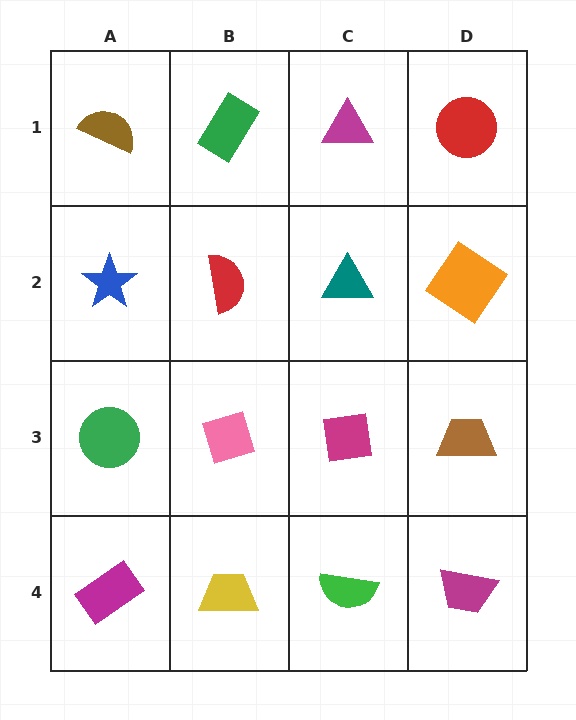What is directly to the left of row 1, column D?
A magenta triangle.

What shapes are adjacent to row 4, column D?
A brown trapezoid (row 3, column D), a green semicircle (row 4, column C).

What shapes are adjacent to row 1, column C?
A teal triangle (row 2, column C), a green rectangle (row 1, column B), a red circle (row 1, column D).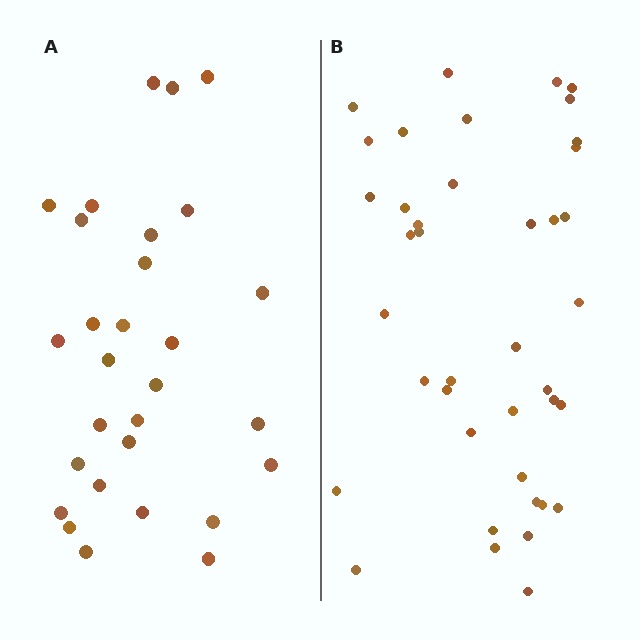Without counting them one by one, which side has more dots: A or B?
Region B (the right region) has more dots.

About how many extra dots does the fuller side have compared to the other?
Region B has roughly 12 or so more dots than region A.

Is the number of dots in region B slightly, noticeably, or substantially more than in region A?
Region B has noticeably more, but not dramatically so. The ratio is roughly 1.4 to 1.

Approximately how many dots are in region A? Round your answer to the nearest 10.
About 30 dots. (The exact count is 29, which rounds to 30.)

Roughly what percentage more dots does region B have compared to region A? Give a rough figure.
About 40% more.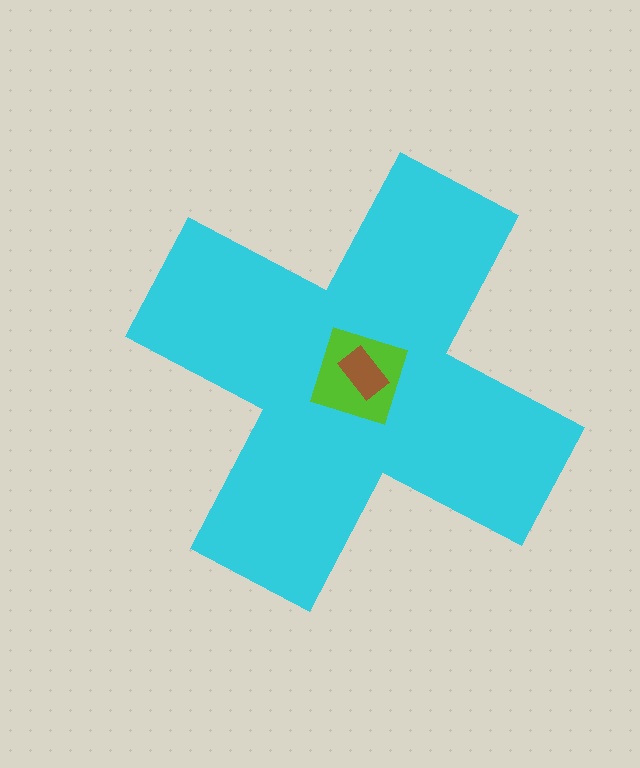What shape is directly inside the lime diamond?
The brown rectangle.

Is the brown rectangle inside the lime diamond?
Yes.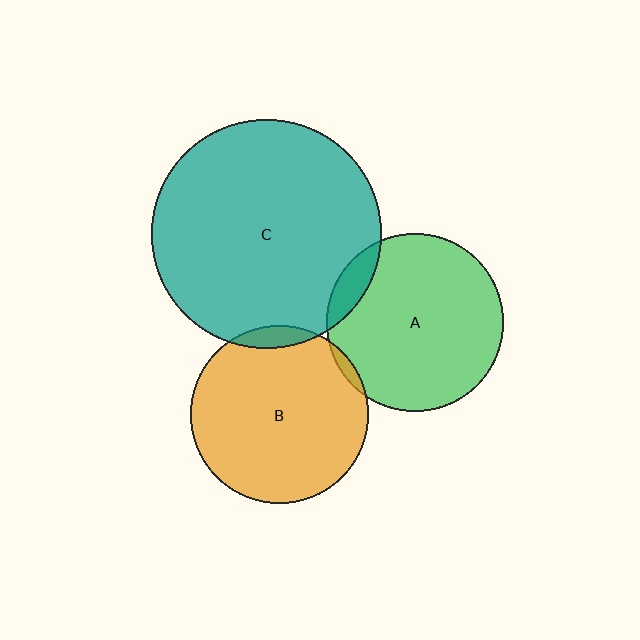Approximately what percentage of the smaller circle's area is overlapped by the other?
Approximately 5%.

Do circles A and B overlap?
Yes.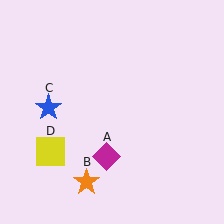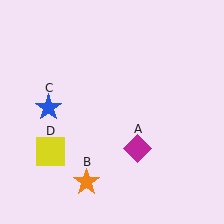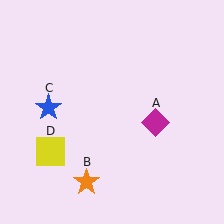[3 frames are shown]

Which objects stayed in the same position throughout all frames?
Orange star (object B) and blue star (object C) and yellow square (object D) remained stationary.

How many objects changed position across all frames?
1 object changed position: magenta diamond (object A).